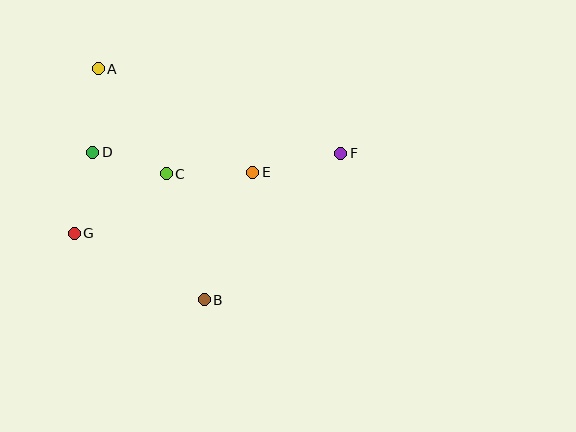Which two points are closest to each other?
Points C and D are closest to each other.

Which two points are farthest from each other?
Points F and G are farthest from each other.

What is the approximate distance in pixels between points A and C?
The distance between A and C is approximately 125 pixels.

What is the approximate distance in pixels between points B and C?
The distance between B and C is approximately 132 pixels.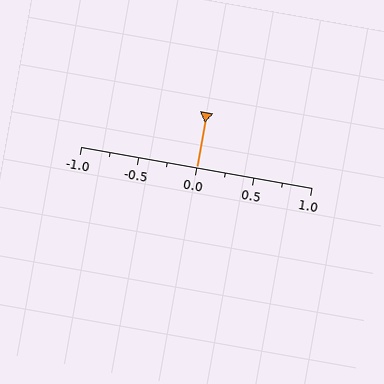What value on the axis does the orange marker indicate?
The marker indicates approximately 0.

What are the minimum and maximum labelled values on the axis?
The axis runs from -1.0 to 1.0.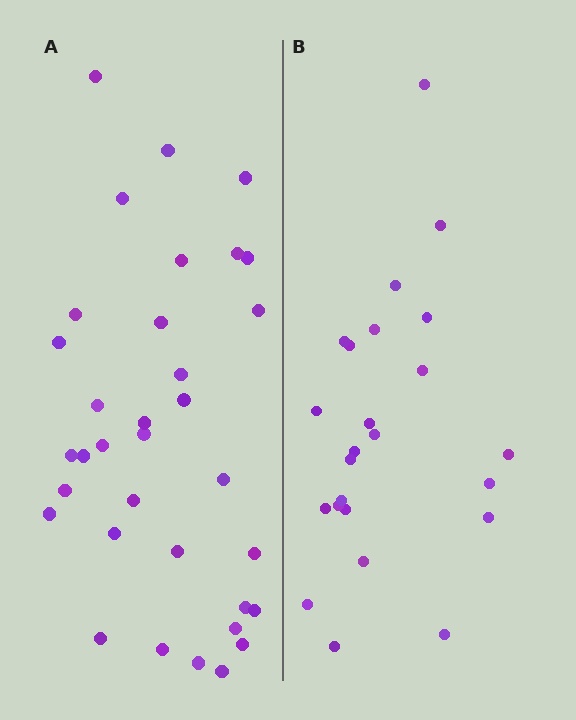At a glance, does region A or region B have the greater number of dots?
Region A (the left region) has more dots.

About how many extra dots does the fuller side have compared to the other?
Region A has roughly 10 or so more dots than region B.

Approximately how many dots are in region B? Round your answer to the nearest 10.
About 20 dots. (The exact count is 24, which rounds to 20.)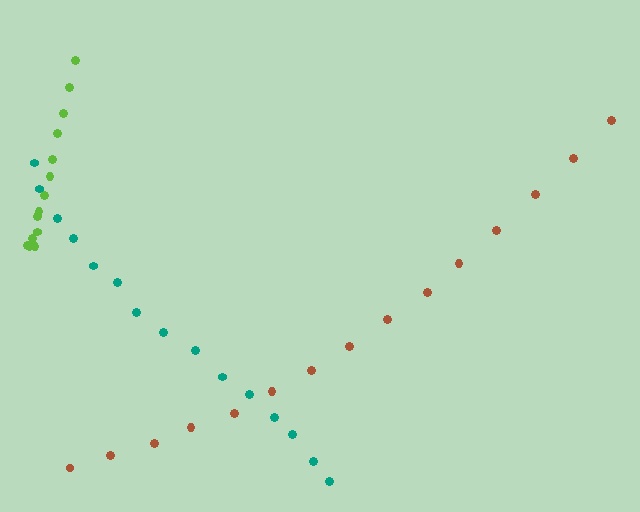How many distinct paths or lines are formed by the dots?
There are 3 distinct paths.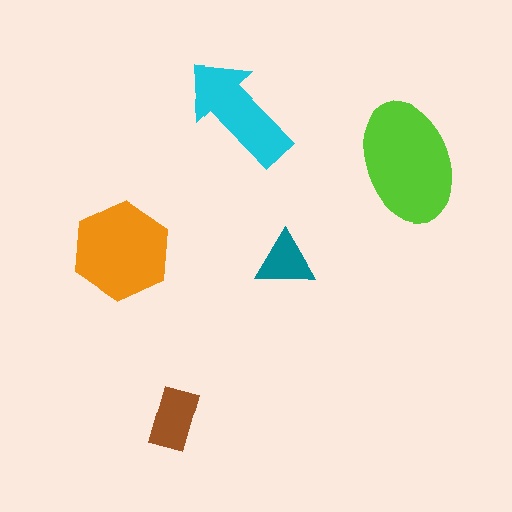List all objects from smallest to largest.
The teal triangle, the brown rectangle, the cyan arrow, the orange hexagon, the lime ellipse.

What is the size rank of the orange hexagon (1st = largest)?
2nd.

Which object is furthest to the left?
The orange hexagon is leftmost.